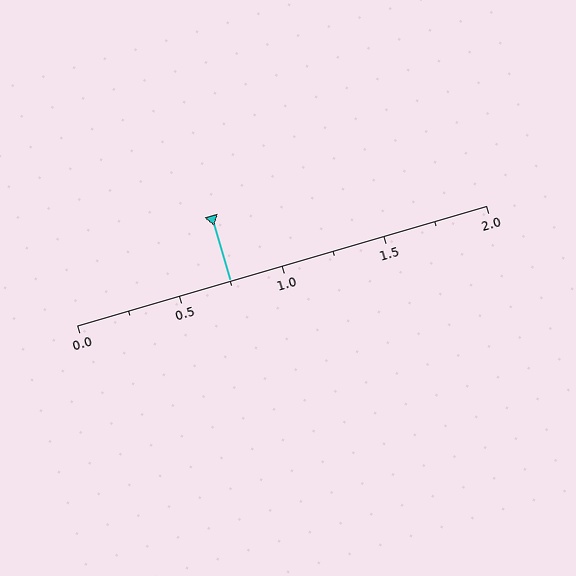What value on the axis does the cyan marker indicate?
The marker indicates approximately 0.75.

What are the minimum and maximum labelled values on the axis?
The axis runs from 0.0 to 2.0.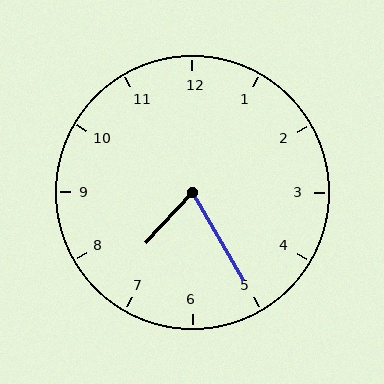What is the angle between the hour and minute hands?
Approximately 72 degrees.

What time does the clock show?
7:25.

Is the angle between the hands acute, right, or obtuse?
It is acute.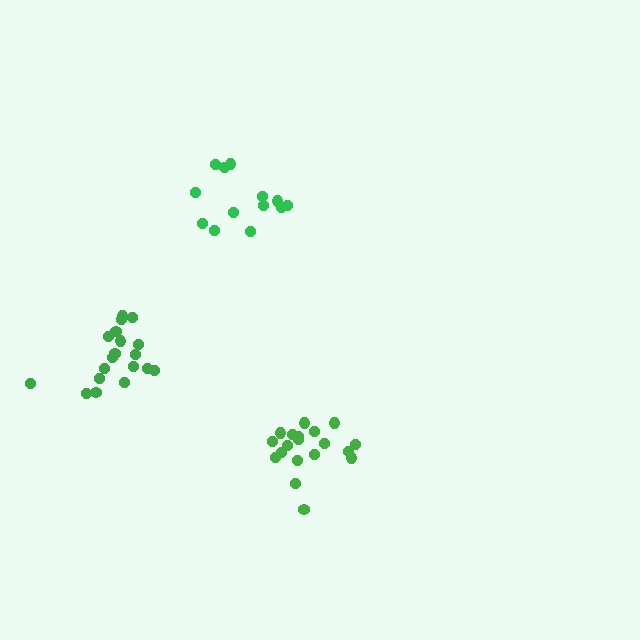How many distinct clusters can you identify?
There are 3 distinct clusters.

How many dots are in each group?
Group 1: 19 dots, Group 2: 13 dots, Group 3: 19 dots (51 total).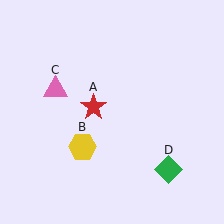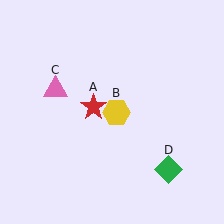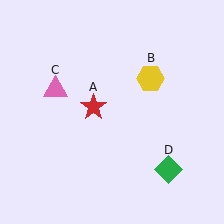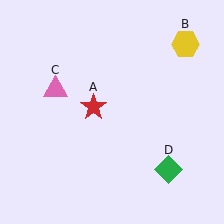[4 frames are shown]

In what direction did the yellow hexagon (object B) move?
The yellow hexagon (object B) moved up and to the right.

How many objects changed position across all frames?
1 object changed position: yellow hexagon (object B).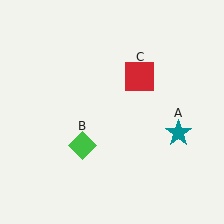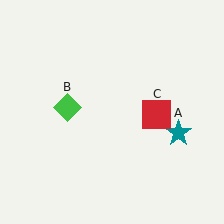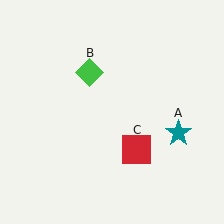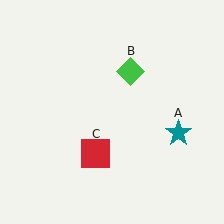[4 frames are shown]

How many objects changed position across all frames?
2 objects changed position: green diamond (object B), red square (object C).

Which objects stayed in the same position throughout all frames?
Teal star (object A) remained stationary.